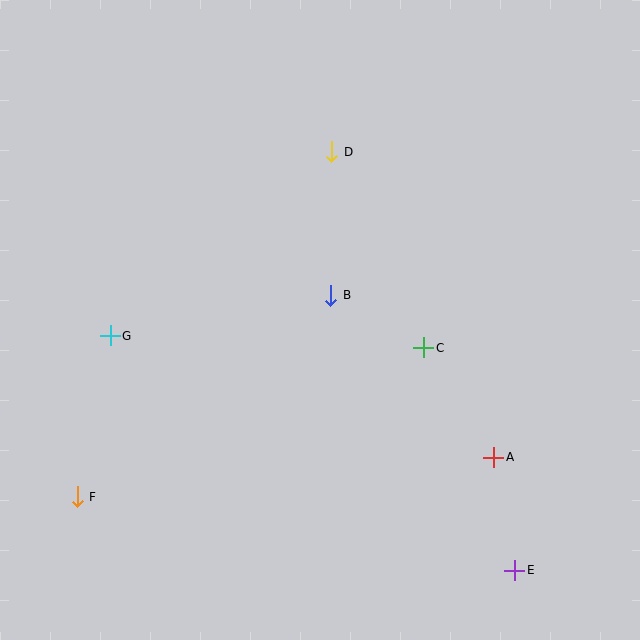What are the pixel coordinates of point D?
Point D is at (332, 152).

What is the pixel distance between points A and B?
The distance between A and B is 230 pixels.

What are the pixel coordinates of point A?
Point A is at (494, 457).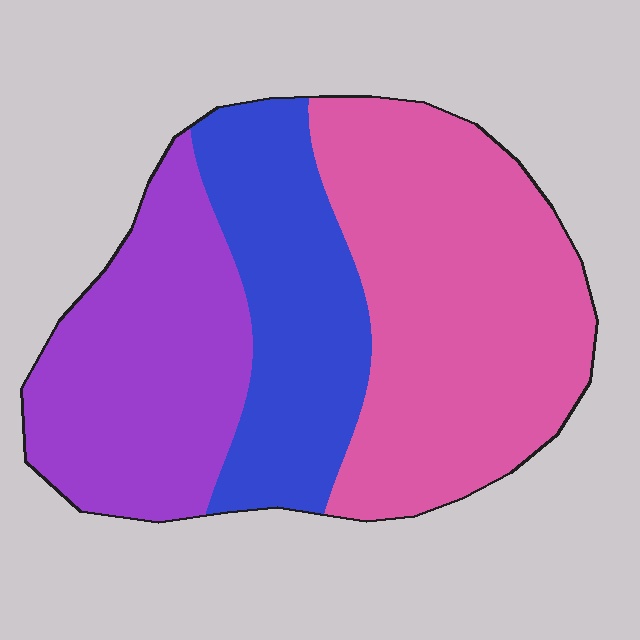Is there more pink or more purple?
Pink.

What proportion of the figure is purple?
Purple takes up about one third (1/3) of the figure.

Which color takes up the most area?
Pink, at roughly 45%.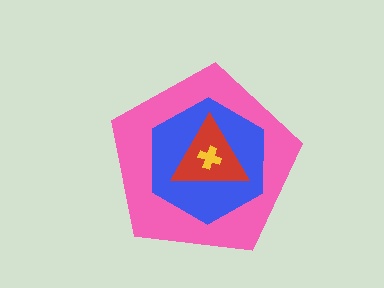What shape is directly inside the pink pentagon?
The blue hexagon.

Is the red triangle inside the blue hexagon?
Yes.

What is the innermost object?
The yellow cross.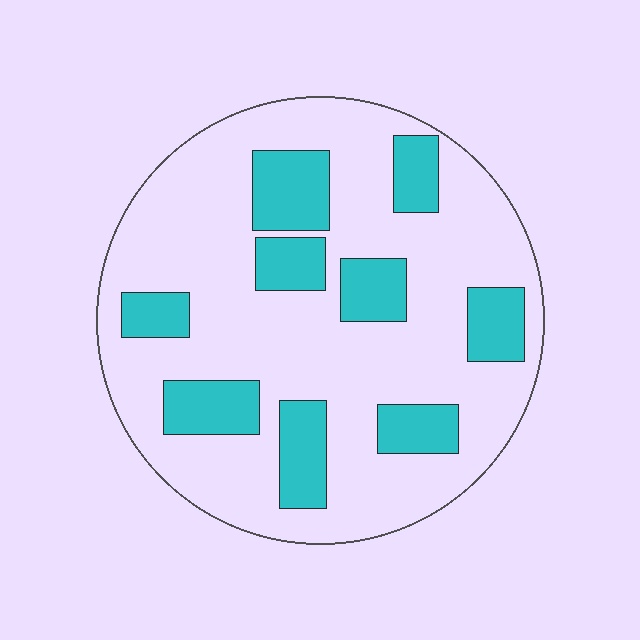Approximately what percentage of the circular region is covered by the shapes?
Approximately 25%.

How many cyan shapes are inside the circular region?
9.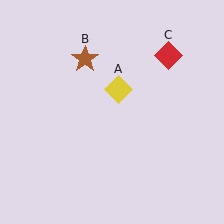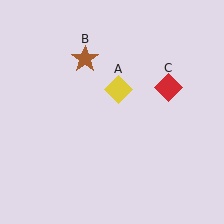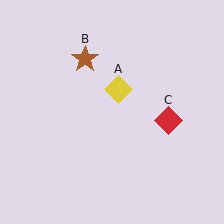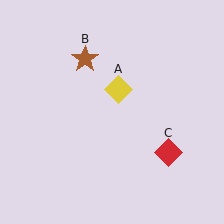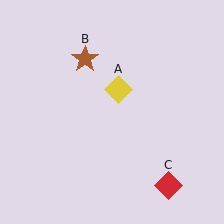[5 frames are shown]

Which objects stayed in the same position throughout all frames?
Yellow diamond (object A) and brown star (object B) remained stationary.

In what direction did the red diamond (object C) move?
The red diamond (object C) moved down.